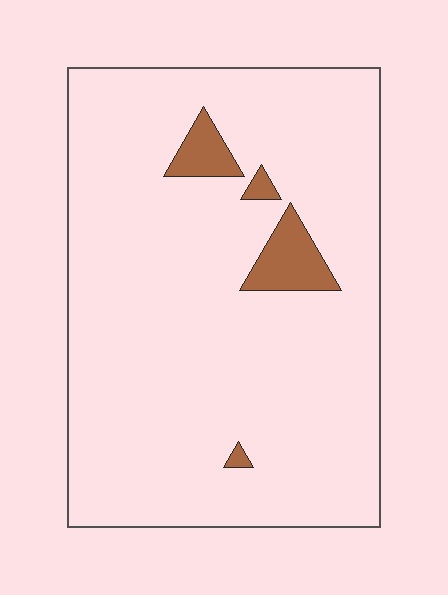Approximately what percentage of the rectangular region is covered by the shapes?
Approximately 5%.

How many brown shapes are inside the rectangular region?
4.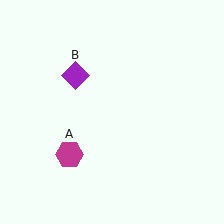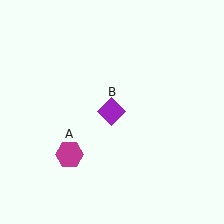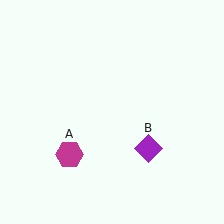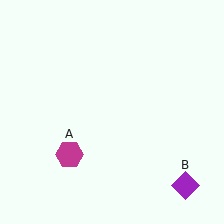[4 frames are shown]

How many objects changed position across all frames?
1 object changed position: purple diamond (object B).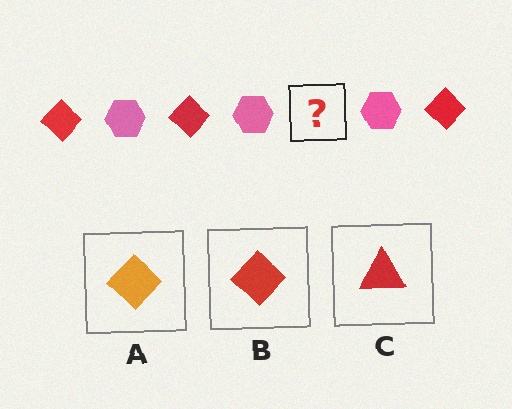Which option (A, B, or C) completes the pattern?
B.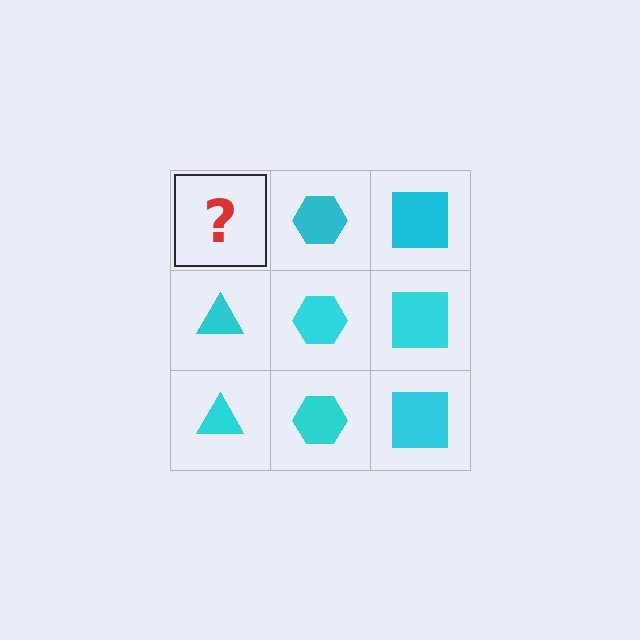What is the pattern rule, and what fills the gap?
The rule is that each column has a consistent shape. The gap should be filled with a cyan triangle.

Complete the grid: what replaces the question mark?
The question mark should be replaced with a cyan triangle.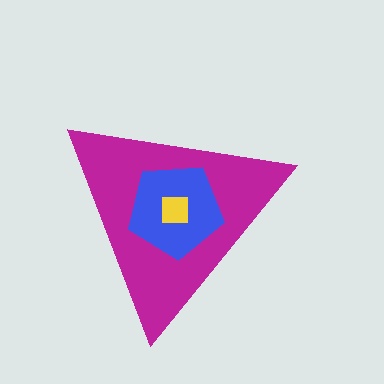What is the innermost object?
The yellow square.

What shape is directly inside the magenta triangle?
The blue pentagon.